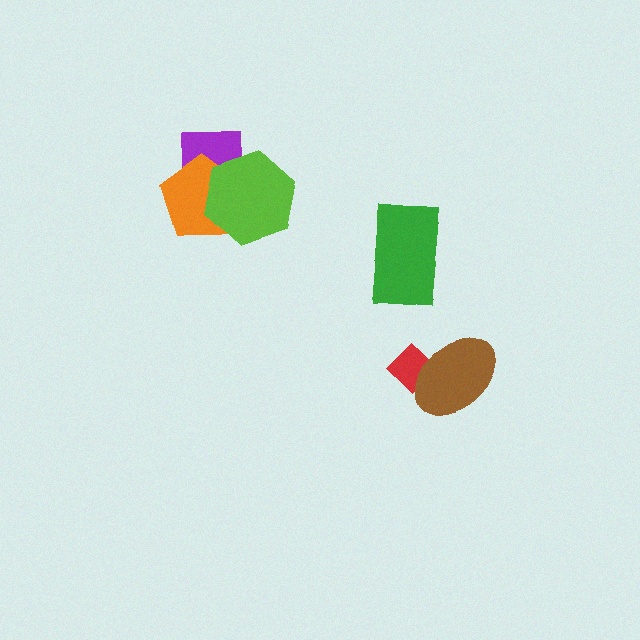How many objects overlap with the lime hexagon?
2 objects overlap with the lime hexagon.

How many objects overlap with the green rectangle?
0 objects overlap with the green rectangle.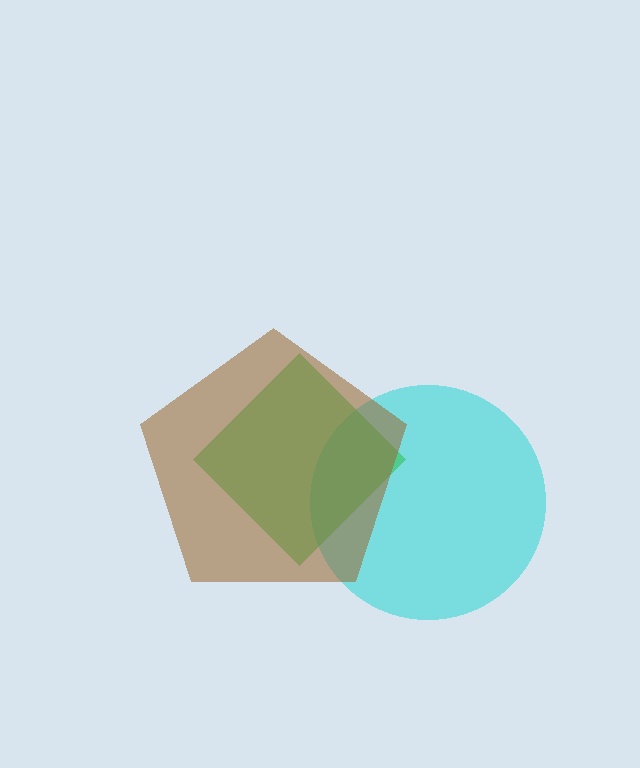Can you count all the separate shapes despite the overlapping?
Yes, there are 3 separate shapes.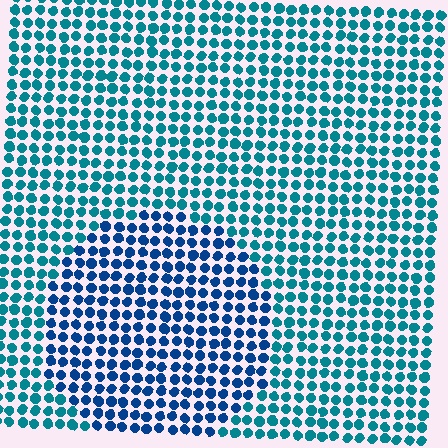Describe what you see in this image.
The image is filled with small teal elements in a uniform arrangement. A circle-shaped region is visible where the elements are tinted to a slightly different hue, forming a subtle color boundary.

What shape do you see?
I see a circle.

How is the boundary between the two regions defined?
The boundary is defined purely by a slight shift in hue (about 30 degrees). Spacing, size, and orientation are identical on both sides.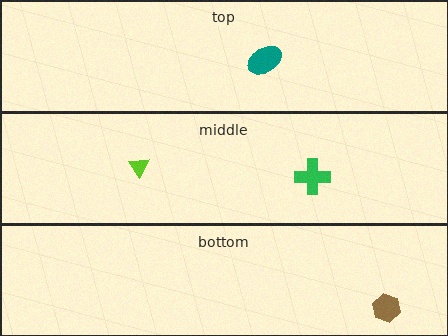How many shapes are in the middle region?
2.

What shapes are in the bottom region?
The brown hexagon.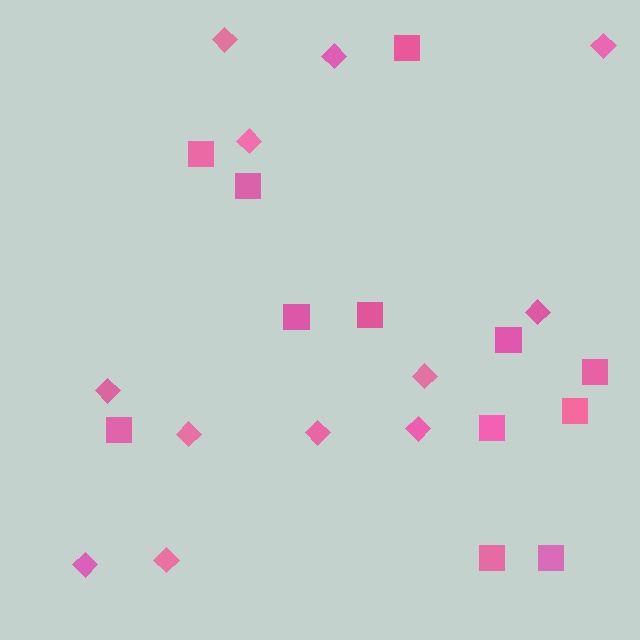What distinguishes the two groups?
There are 2 groups: one group of diamonds (12) and one group of squares (12).